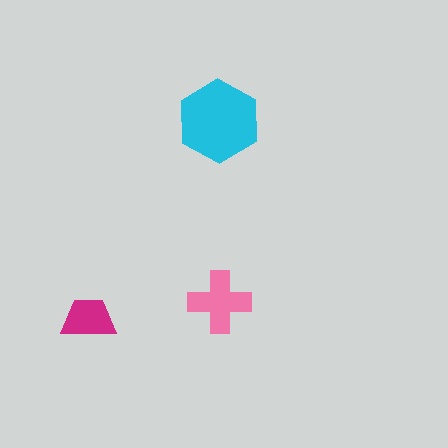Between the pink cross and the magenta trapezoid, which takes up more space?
The pink cross.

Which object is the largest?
The cyan hexagon.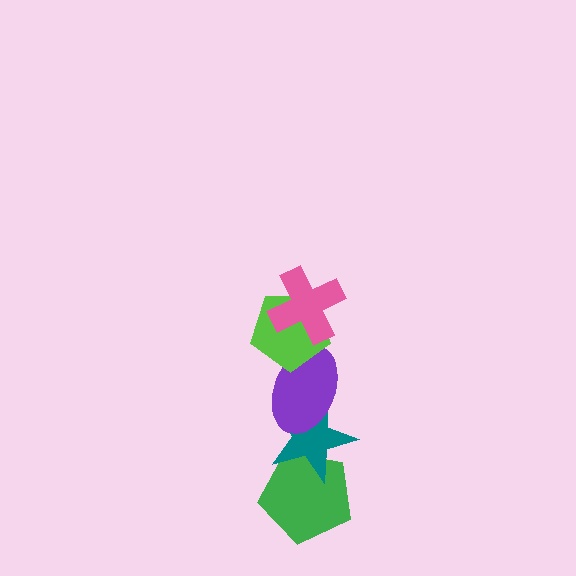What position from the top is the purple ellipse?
The purple ellipse is 3rd from the top.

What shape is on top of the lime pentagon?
The pink cross is on top of the lime pentagon.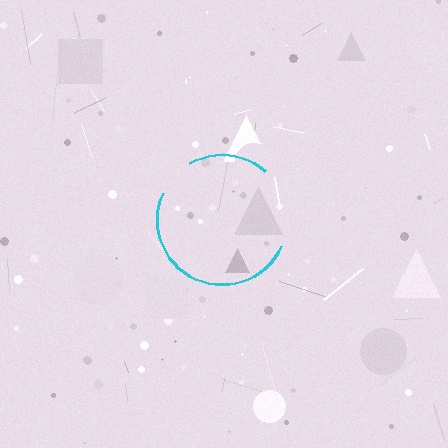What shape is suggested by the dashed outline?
The dashed outline suggests a circle.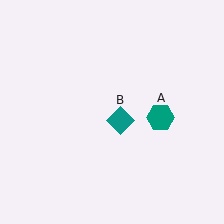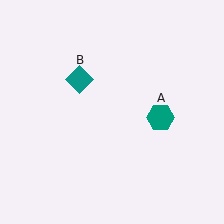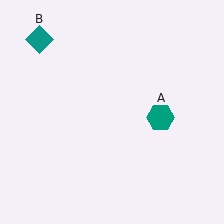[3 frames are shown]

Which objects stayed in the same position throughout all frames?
Teal hexagon (object A) remained stationary.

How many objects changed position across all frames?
1 object changed position: teal diamond (object B).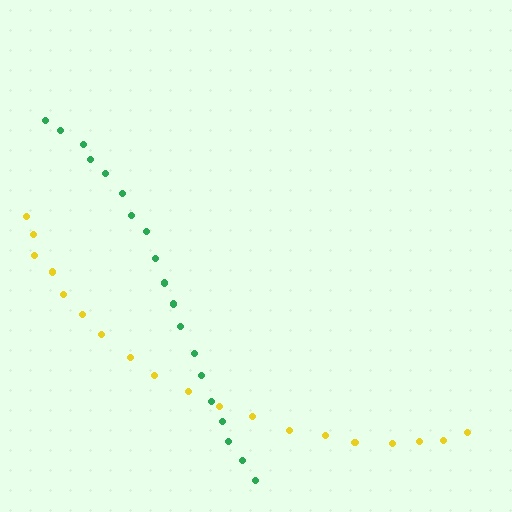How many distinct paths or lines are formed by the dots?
There are 2 distinct paths.